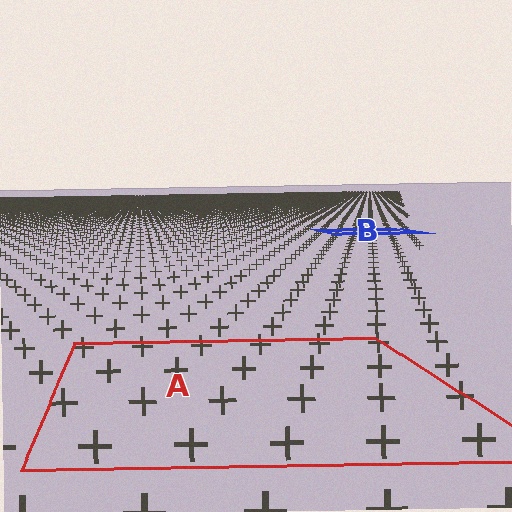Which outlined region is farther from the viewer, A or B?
Region B is farther from the viewer — the texture elements inside it appear smaller and more densely packed.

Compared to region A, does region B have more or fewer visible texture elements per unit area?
Region B has more texture elements per unit area — they are packed more densely because it is farther away.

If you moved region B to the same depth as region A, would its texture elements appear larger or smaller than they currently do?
They would appear larger. At a closer depth, the same texture elements are projected at a bigger on-screen size.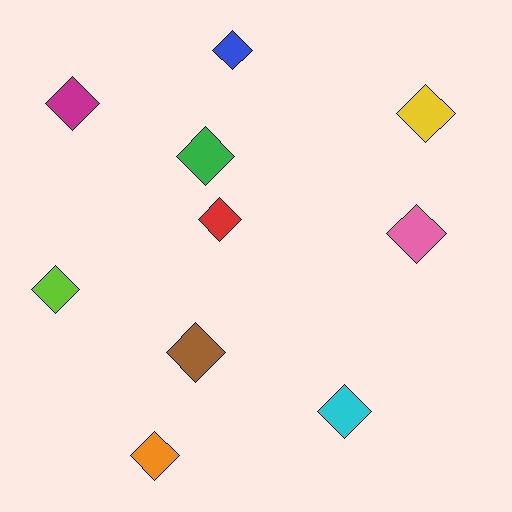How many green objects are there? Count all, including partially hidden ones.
There is 1 green object.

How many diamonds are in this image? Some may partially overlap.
There are 10 diamonds.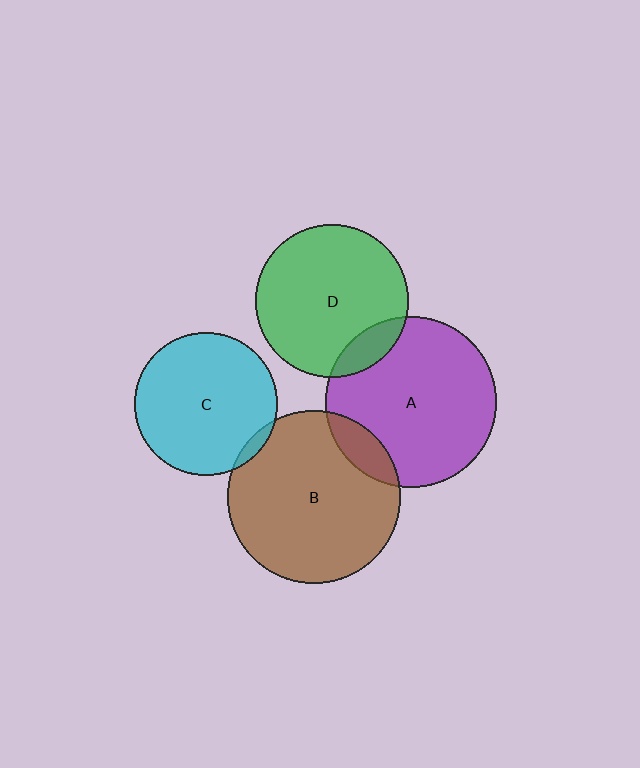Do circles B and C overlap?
Yes.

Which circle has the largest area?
Circle B (brown).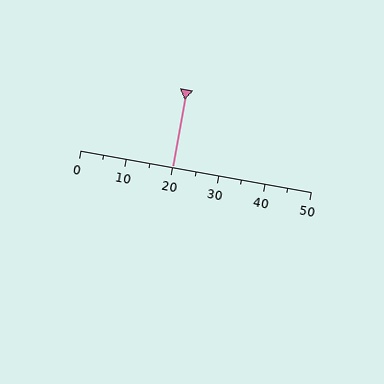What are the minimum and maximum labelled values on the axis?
The axis runs from 0 to 50.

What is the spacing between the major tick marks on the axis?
The major ticks are spaced 10 apart.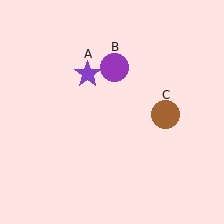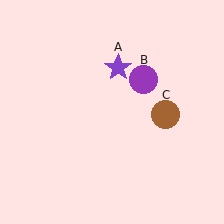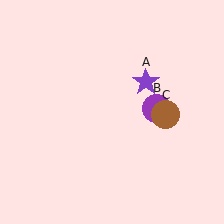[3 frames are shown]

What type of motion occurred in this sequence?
The purple star (object A), purple circle (object B) rotated clockwise around the center of the scene.